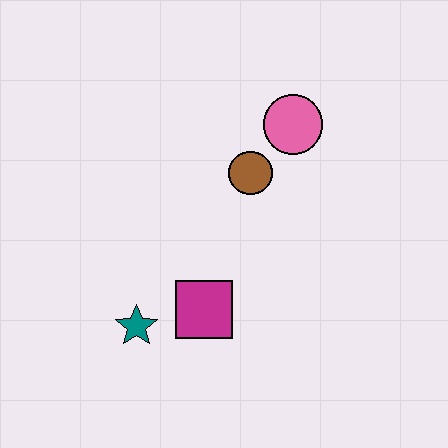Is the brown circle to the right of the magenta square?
Yes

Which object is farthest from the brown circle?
The teal star is farthest from the brown circle.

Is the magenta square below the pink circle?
Yes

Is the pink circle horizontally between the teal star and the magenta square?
No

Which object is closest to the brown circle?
The pink circle is closest to the brown circle.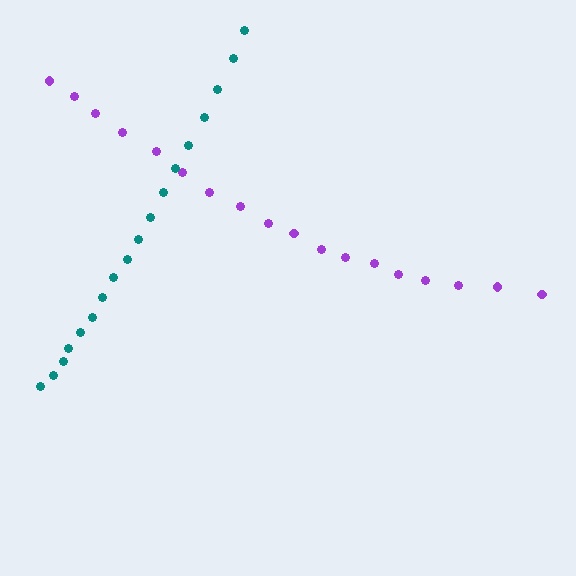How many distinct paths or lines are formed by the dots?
There are 2 distinct paths.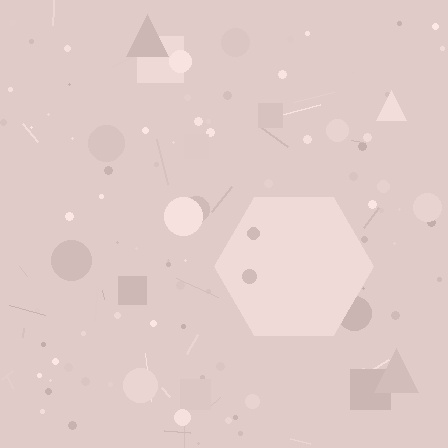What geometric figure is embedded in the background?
A hexagon is embedded in the background.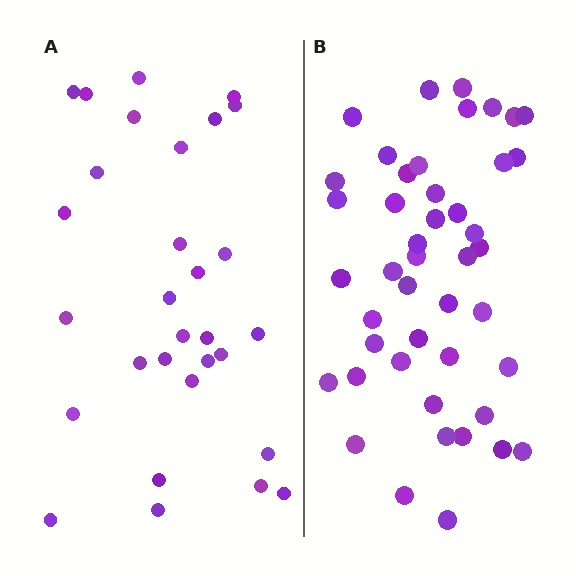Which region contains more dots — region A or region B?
Region B (the right region) has more dots.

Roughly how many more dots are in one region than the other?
Region B has approximately 15 more dots than region A.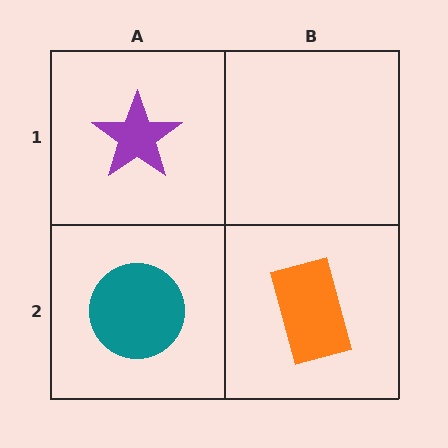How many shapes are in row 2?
2 shapes.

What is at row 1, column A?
A purple star.